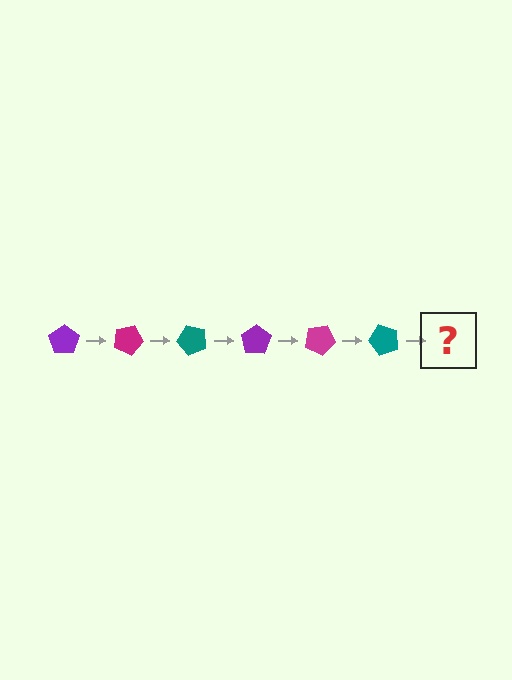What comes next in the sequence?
The next element should be a purple pentagon, rotated 150 degrees from the start.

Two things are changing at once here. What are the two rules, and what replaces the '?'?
The two rules are that it rotates 25 degrees each step and the color cycles through purple, magenta, and teal. The '?' should be a purple pentagon, rotated 150 degrees from the start.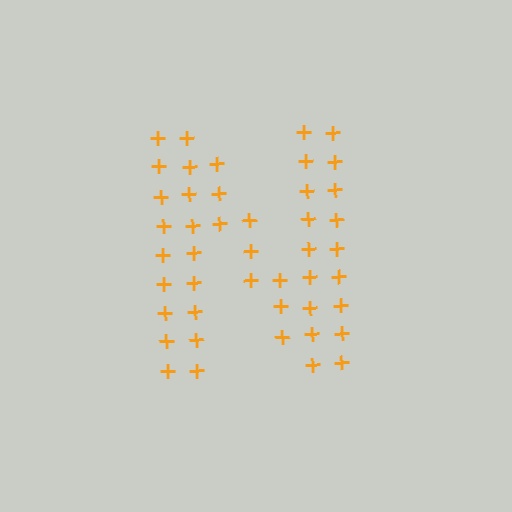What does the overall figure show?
The overall figure shows the letter N.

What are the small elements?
The small elements are plus signs.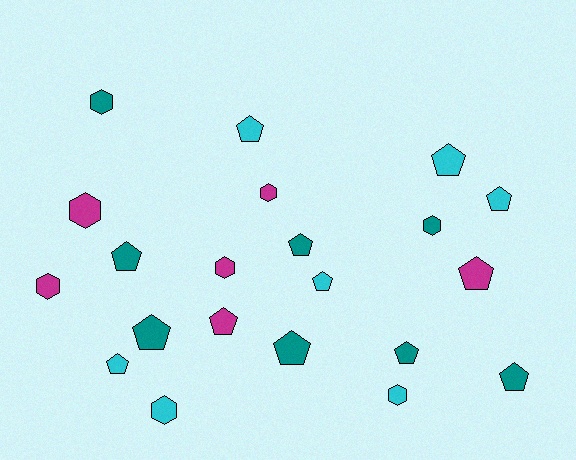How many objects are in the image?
There are 21 objects.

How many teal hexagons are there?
There are 2 teal hexagons.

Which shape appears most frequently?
Pentagon, with 13 objects.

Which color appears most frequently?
Teal, with 8 objects.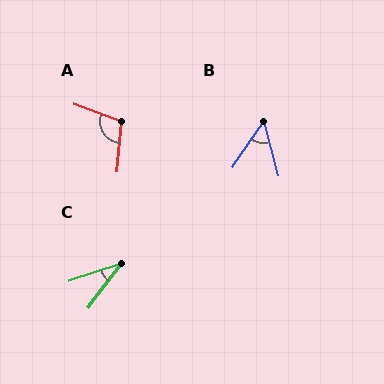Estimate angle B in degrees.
Approximately 49 degrees.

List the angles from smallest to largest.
C (35°), B (49°), A (105°).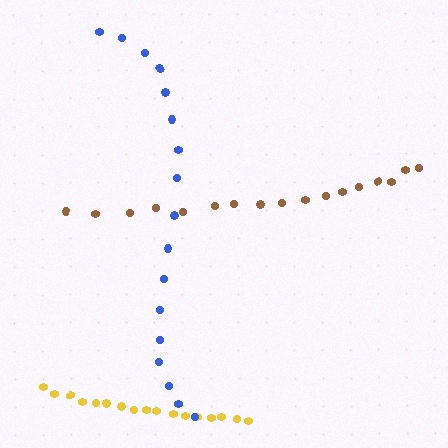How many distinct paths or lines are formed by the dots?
There are 3 distinct paths.